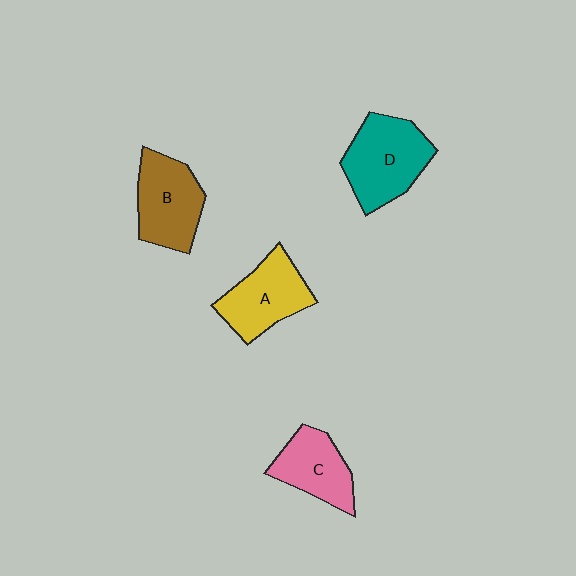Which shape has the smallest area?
Shape C (pink).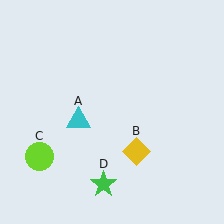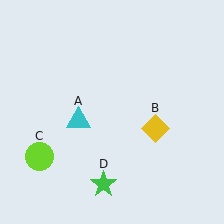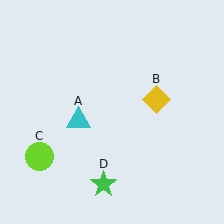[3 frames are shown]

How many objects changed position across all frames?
1 object changed position: yellow diamond (object B).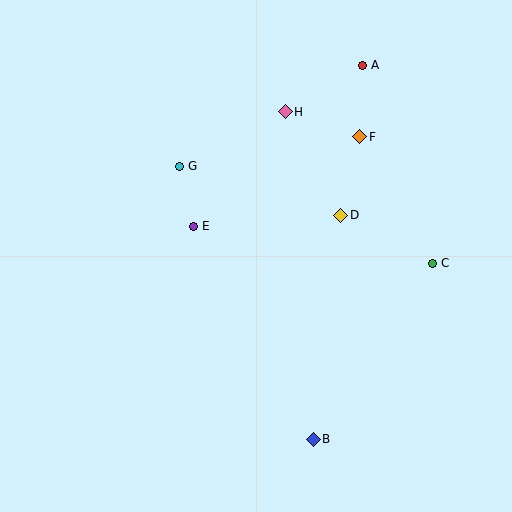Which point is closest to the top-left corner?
Point G is closest to the top-left corner.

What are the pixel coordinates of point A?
Point A is at (362, 65).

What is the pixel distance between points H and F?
The distance between H and F is 78 pixels.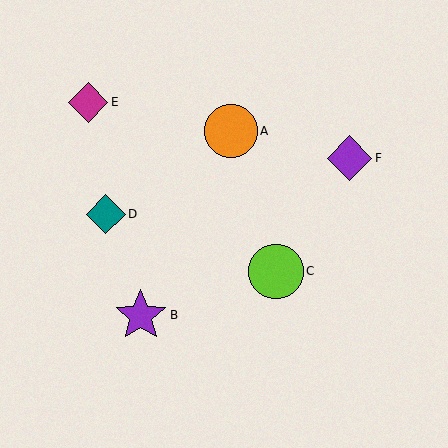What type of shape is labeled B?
Shape B is a purple star.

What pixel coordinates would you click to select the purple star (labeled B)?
Click at (141, 315) to select the purple star B.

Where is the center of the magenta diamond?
The center of the magenta diamond is at (88, 102).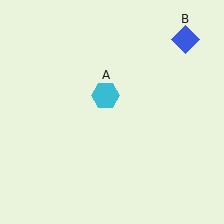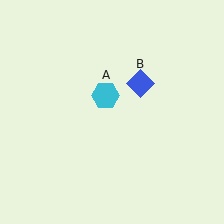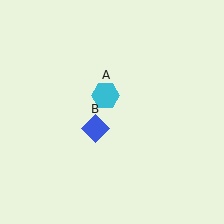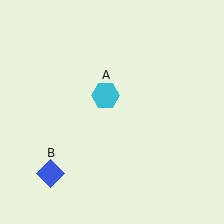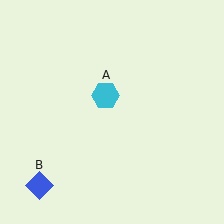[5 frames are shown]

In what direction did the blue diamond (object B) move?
The blue diamond (object B) moved down and to the left.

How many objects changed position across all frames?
1 object changed position: blue diamond (object B).